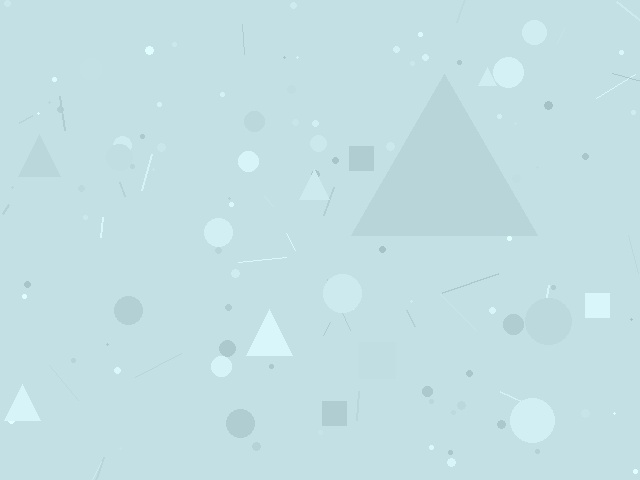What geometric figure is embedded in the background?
A triangle is embedded in the background.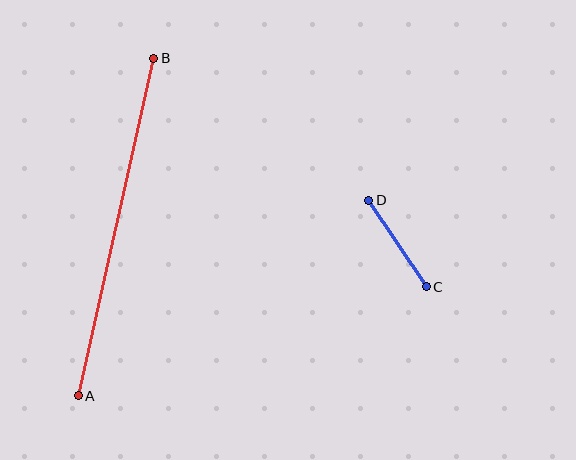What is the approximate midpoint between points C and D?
The midpoint is at approximately (397, 243) pixels.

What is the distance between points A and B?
The distance is approximately 346 pixels.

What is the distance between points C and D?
The distance is approximately 104 pixels.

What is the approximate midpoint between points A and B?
The midpoint is at approximately (116, 227) pixels.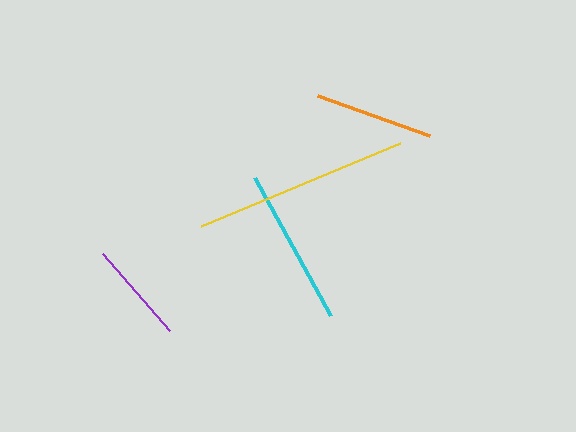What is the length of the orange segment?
The orange segment is approximately 119 pixels long.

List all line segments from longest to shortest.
From longest to shortest: yellow, cyan, orange, purple.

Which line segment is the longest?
The yellow line is the longest at approximately 216 pixels.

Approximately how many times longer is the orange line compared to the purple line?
The orange line is approximately 1.2 times the length of the purple line.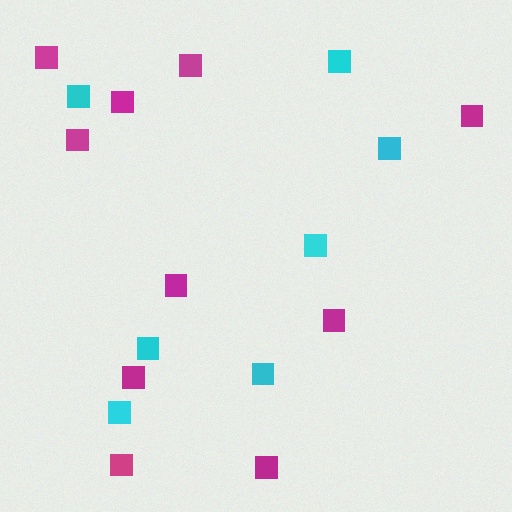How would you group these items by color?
There are 2 groups: one group of cyan squares (7) and one group of magenta squares (10).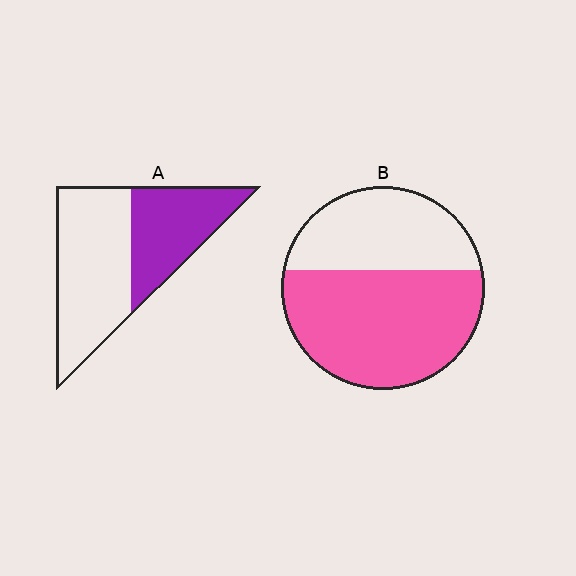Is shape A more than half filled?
No.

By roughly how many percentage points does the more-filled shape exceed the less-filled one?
By roughly 20 percentage points (B over A).